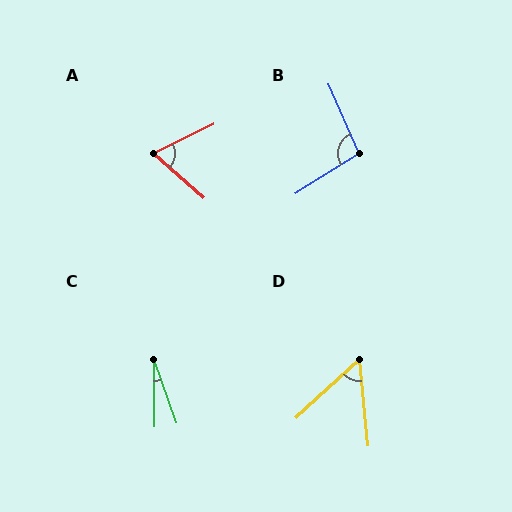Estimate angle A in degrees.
Approximately 67 degrees.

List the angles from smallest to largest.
C (19°), D (52°), A (67°), B (98°).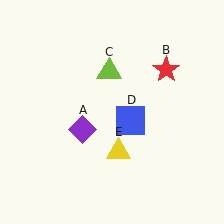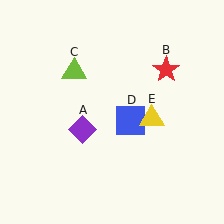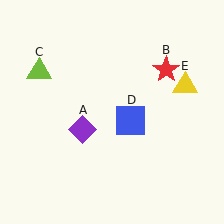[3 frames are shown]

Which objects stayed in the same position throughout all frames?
Purple diamond (object A) and red star (object B) and blue square (object D) remained stationary.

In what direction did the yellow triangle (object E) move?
The yellow triangle (object E) moved up and to the right.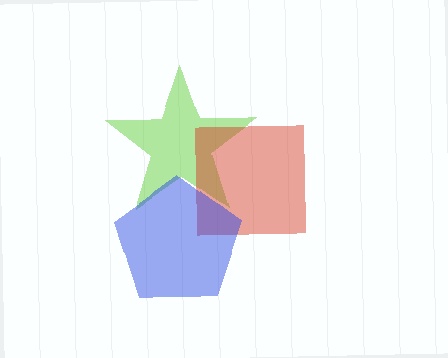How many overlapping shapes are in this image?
There are 3 overlapping shapes in the image.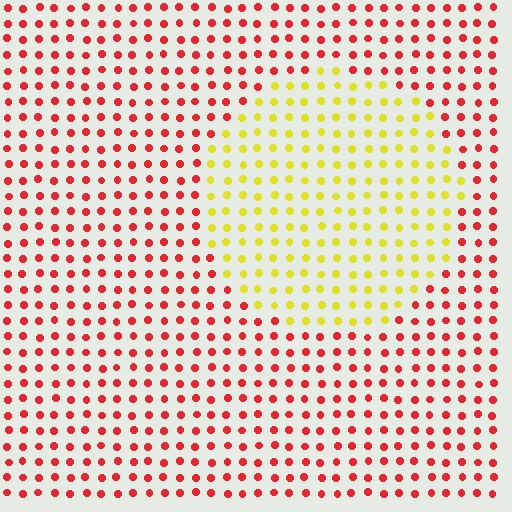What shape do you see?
I see a circle.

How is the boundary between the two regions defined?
The boundary is defined purely by a slight shift in hue (about 65 degrees). Spacing, size, and orientation are identical on both sides.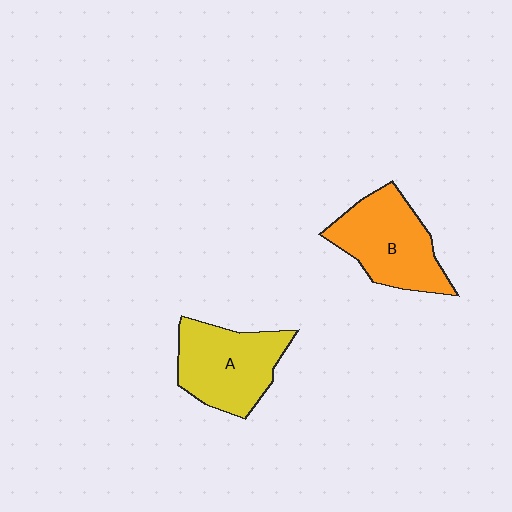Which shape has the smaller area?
Shape A (yellow).